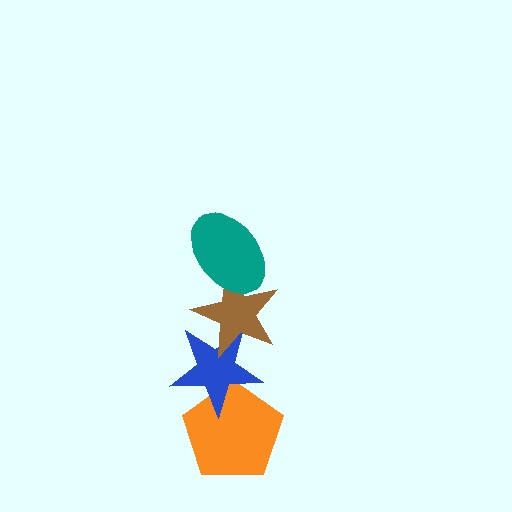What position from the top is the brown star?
The brown star is 2nd from the top.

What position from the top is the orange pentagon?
The orange pentagon is 4th from the top.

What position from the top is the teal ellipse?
The teal ellipse is 1st from the top.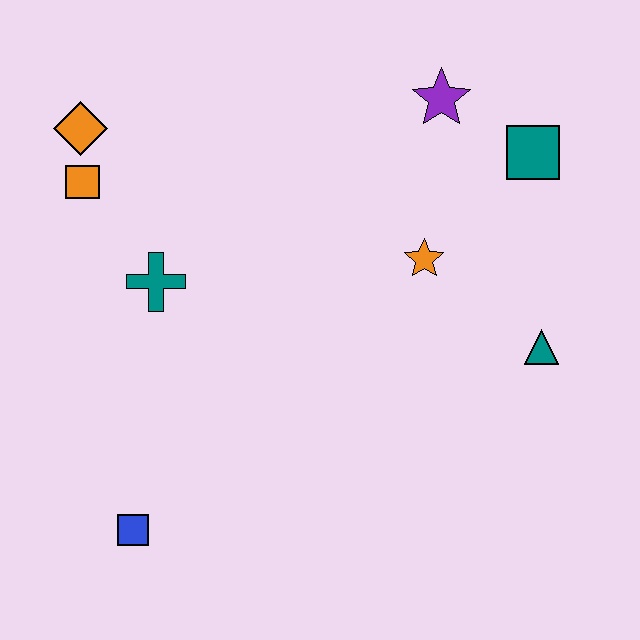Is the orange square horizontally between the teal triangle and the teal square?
No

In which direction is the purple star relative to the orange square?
The purple star is to the right of the orange square.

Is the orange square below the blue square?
No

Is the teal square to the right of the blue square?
Yes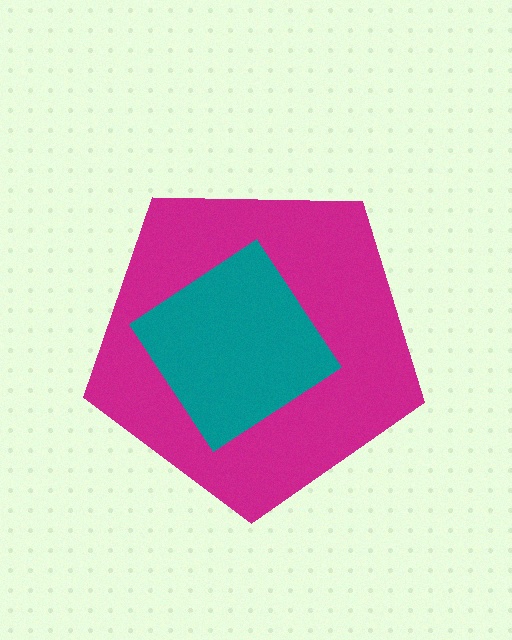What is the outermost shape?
The magenta pentagon.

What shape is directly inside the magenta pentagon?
The teal diamond.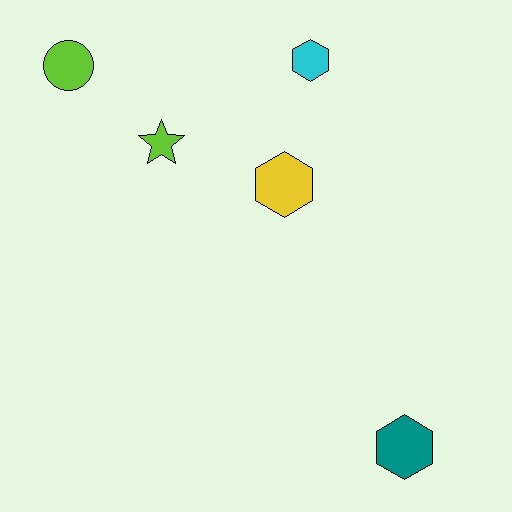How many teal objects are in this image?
There is 1 teal object.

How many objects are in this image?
There are 5 objects.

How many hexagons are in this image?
There are 3 hexagons.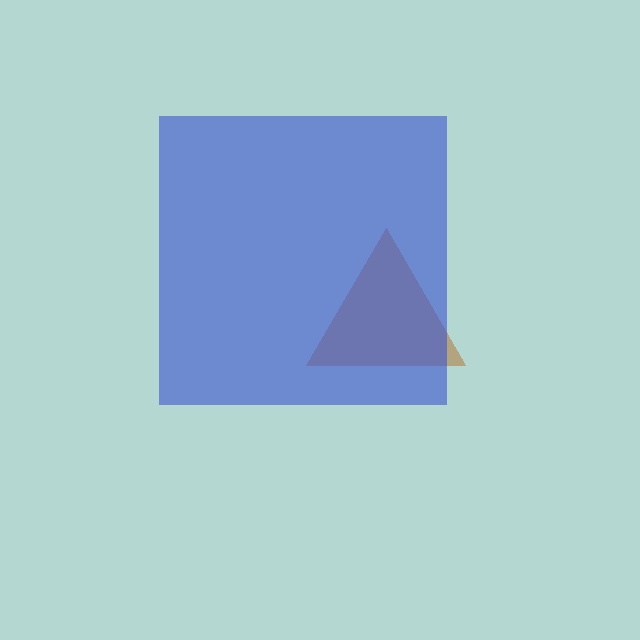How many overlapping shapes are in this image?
There are 2 overlapping shapes in the image.